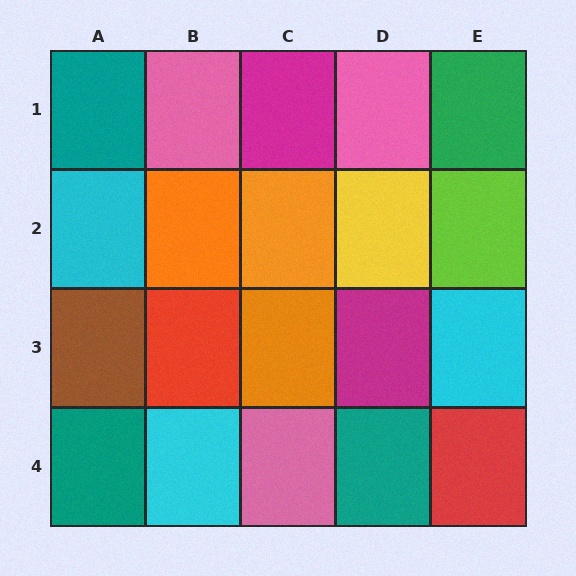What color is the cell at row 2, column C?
Orange.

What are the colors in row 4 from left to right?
Teal, cyan, pink, teal, red.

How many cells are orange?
3 cells are orange.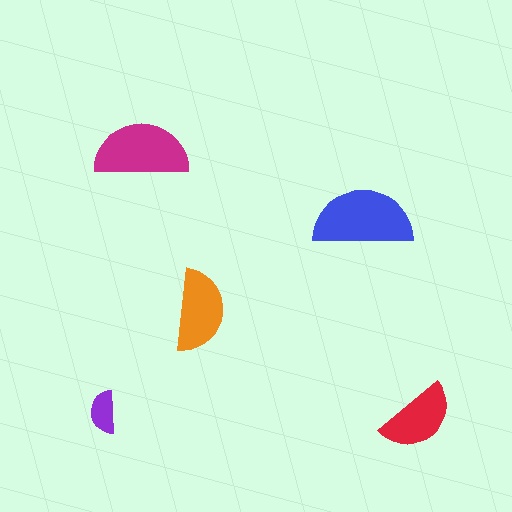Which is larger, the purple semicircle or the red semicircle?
The red one.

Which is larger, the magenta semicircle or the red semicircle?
The magenta one.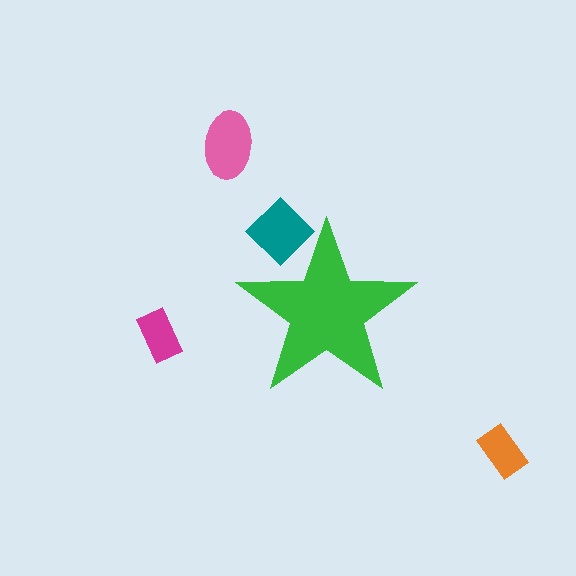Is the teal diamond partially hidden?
Yes, the teal diamond is partially hidden behind the green star.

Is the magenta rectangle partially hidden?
No, the magenta rectangle is fully visible.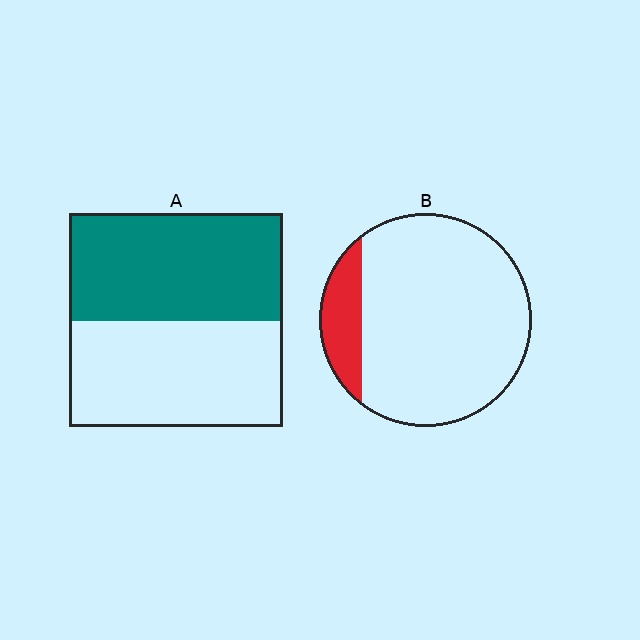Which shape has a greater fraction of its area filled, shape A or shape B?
Shape A.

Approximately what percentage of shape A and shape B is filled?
A is approximately 50% and B is approximately 15%.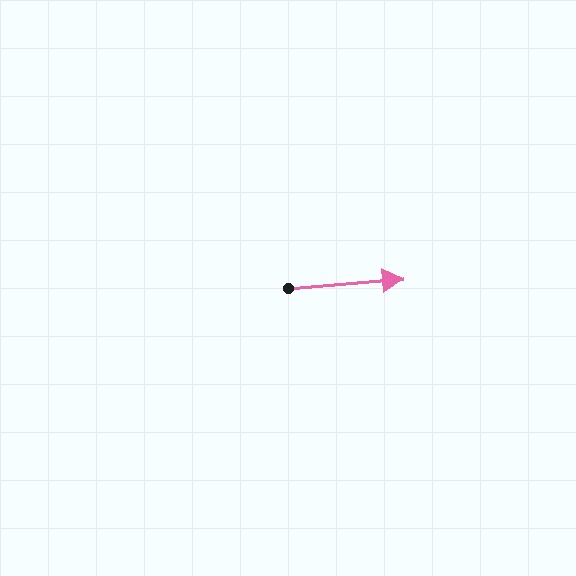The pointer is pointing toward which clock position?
Roughly 3 o'clock.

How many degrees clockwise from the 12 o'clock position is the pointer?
Approximately 85 degrees.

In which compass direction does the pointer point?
East.